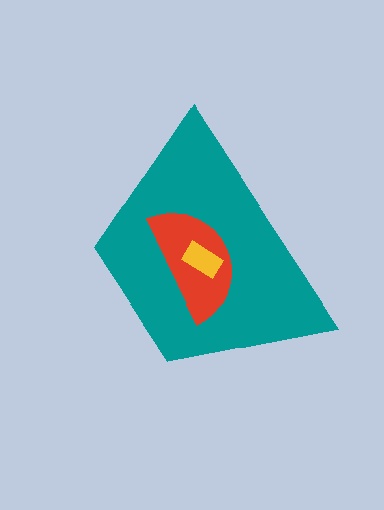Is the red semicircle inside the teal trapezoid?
Yes.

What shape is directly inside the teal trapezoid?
The red semicircle.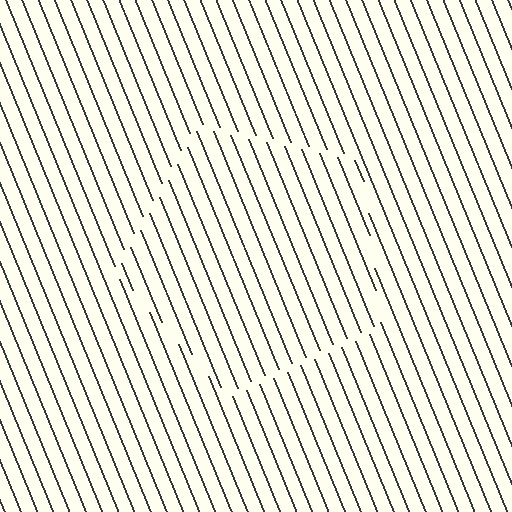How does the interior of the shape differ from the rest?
The interior of the shape contains the same grating, shifted by half a period — the contour is defined by the phase discontinuity where line-ends from the inner and outer gratings abut.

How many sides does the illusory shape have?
5 sides — the line-ends trace a pentagon.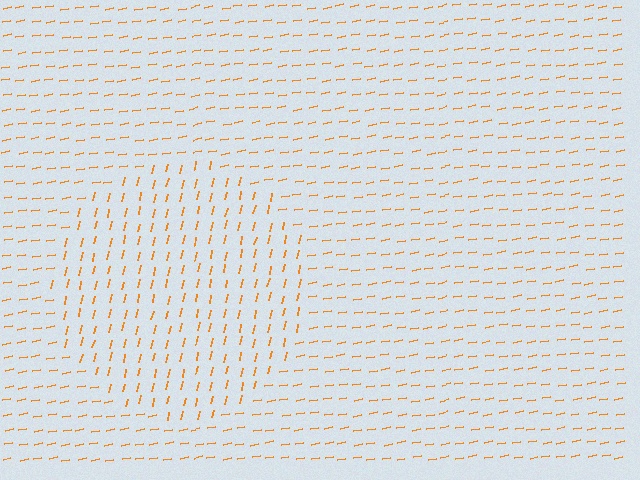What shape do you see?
I see a circle.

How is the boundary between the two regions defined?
The boundary is defined purely by a change in line orientation (approximately 67 degrees difference). All lines are the same color and thickness.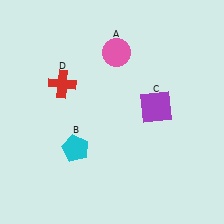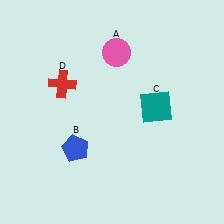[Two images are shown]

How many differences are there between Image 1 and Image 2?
There are 2 differences between the two images.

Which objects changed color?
B changed from cyan to blue. C changed from purple to teal.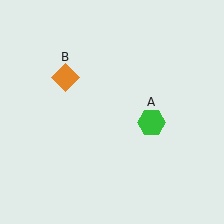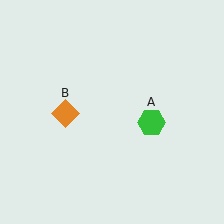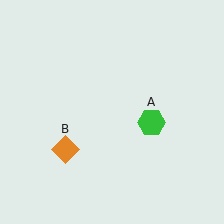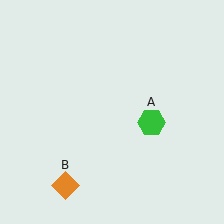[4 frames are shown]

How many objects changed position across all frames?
1 object changed position: orange diamond (object B).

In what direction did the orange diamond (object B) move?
The orange diamond (object B) moved down.